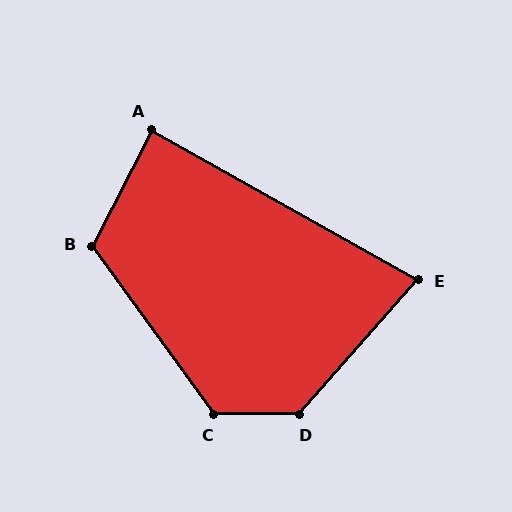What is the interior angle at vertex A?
Approximately 88 degrees (approximately right).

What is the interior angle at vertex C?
Approximately 126 degrees (obtuse).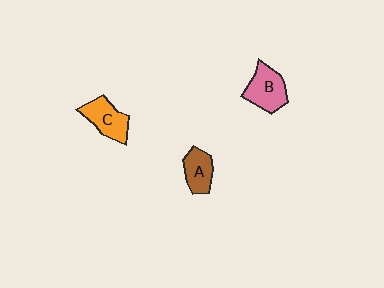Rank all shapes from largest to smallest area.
From largest to smallest: B (pink), C (orange), A (brown).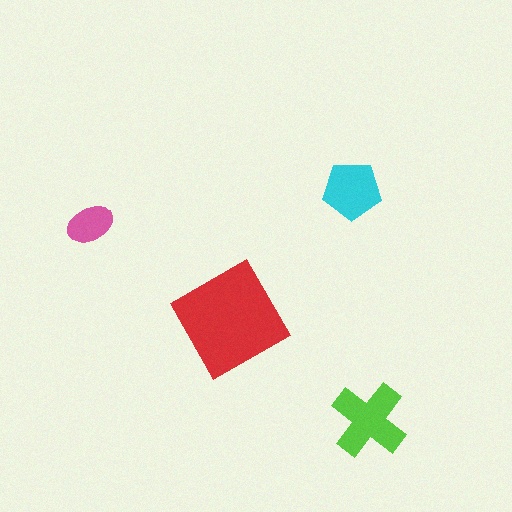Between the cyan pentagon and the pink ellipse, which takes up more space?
The cyan pentagon.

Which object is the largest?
The red square.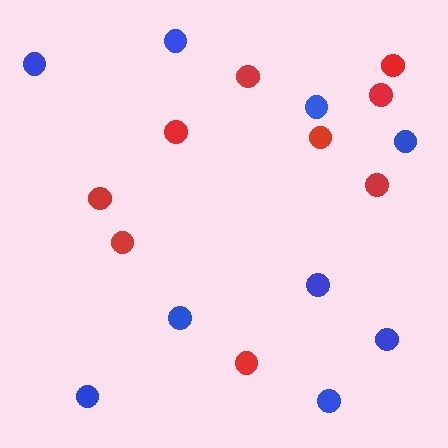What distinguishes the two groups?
There are 2 groups: one group of blue circles (9) and one group of red circles (9).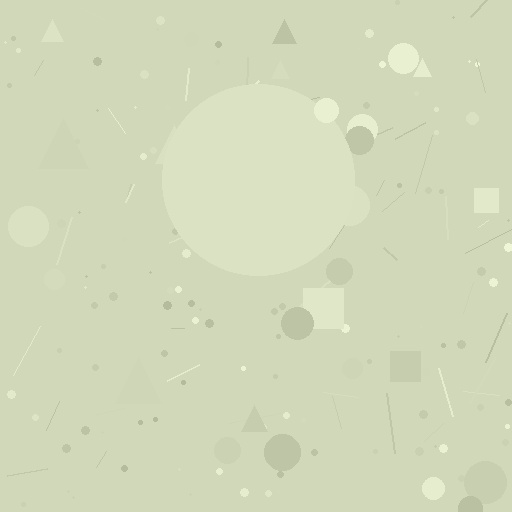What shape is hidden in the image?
A circle is hidden in the image.